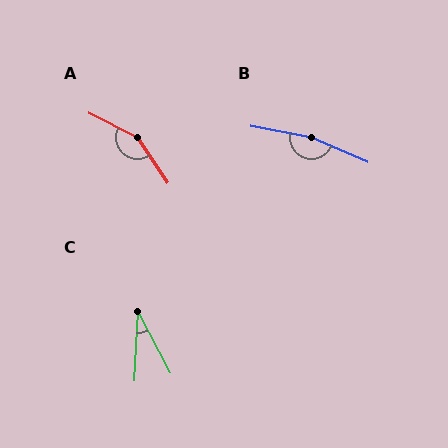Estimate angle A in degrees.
Approximately 150 degrees.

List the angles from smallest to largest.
C (31°), A (150°), B (168°).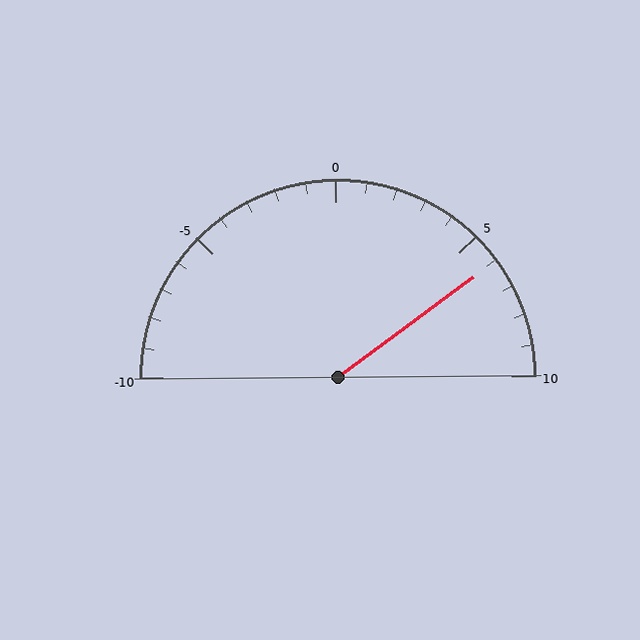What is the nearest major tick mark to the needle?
The nearest major tick mark is 5.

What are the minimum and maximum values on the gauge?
The gauge ranges from -10 to 10.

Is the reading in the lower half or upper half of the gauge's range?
The reading is in the upper half of the range (-10 to 10).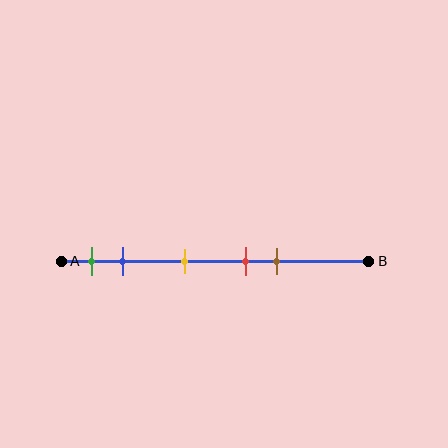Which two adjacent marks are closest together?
The red and brown marks are the closest adjacent pair.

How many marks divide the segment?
There are 5 marks dividing the segment.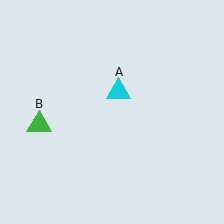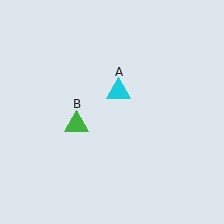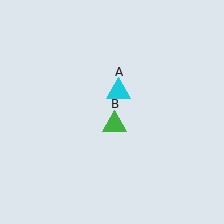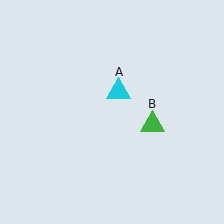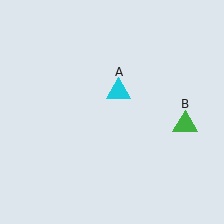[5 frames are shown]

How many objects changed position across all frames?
1 object changed position: green triangle (object B).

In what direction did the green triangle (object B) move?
The green triangle (object B) moved right.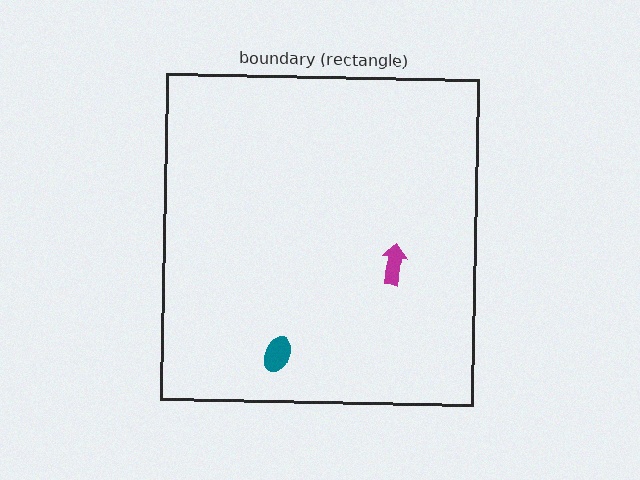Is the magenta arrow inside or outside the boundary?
Inside.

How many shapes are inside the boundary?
2 inside, 0 outside.